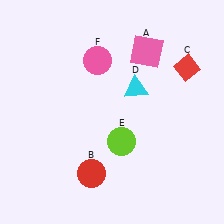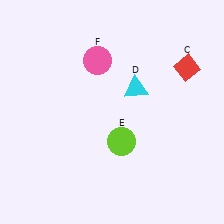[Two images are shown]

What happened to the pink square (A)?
The pink square (A) was removed in Image 2. It was in the top-right area of Image 1.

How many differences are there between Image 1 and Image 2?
There are 2 differences between the two images.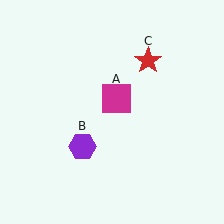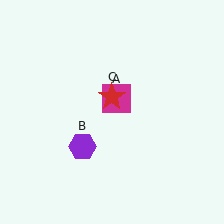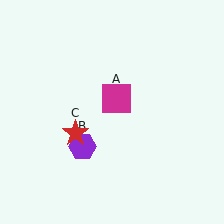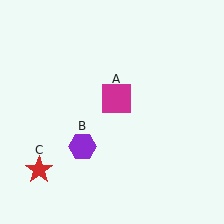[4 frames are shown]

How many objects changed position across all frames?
1 object changed position: red star (object C).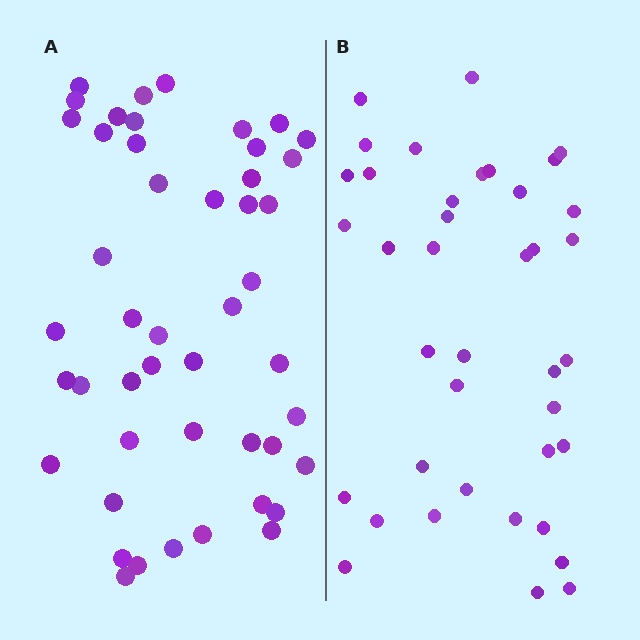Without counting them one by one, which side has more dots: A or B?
Region A (the left region) has more dots.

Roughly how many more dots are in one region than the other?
Region A has roughly 8 or so more dots than region B.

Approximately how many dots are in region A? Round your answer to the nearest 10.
About 50 dots. (The exact count is 47, which rounds to 50.)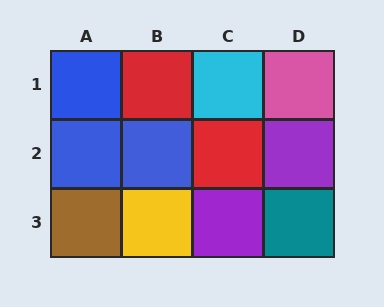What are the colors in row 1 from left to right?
Blue, red, cyan, pink.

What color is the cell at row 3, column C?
Purple.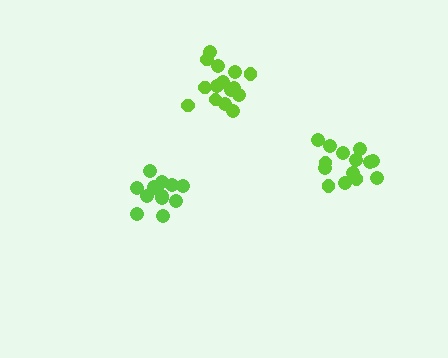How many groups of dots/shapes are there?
There are 3 groups.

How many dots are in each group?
Group 1: 15 dots, Group 2: 14 dots, Group 3: 13 dots (42 total).